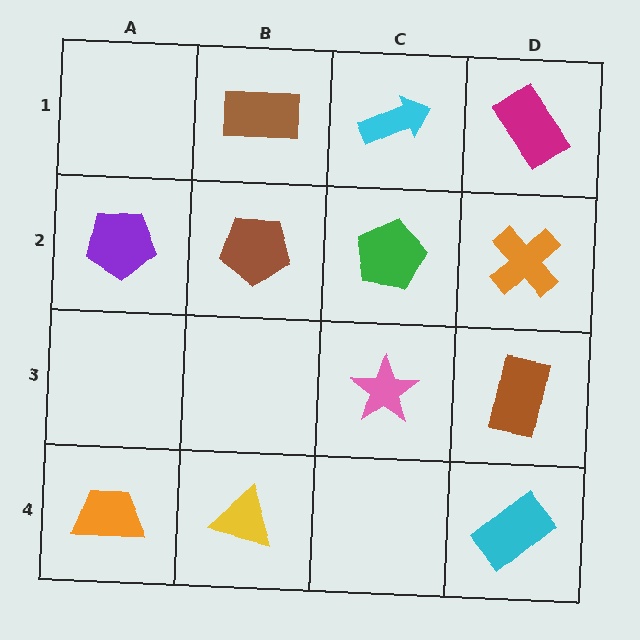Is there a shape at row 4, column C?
No, that cell is empty.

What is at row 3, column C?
A pink star.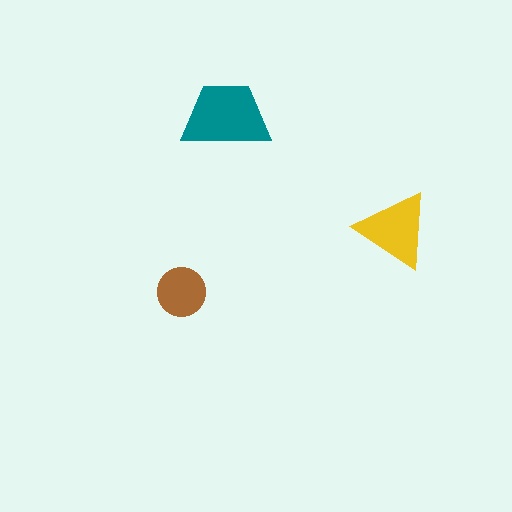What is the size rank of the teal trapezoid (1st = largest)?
1st.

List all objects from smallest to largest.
The brown circle, the yellow triangle, the teal trapezoid.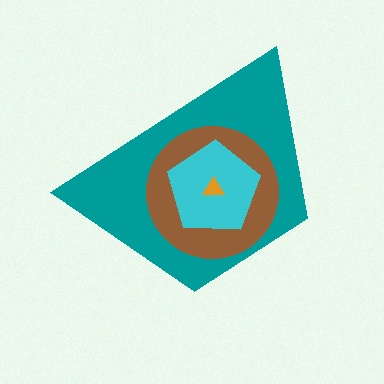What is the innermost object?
The orange triangle.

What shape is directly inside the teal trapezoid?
The brown circle.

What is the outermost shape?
The teal trapezoid.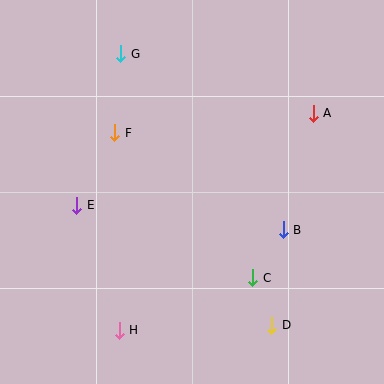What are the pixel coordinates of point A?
Point A is at (313, 113).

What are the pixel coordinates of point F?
Point F is at (115, 133).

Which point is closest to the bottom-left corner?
Point H is closest to the bottom-left corner.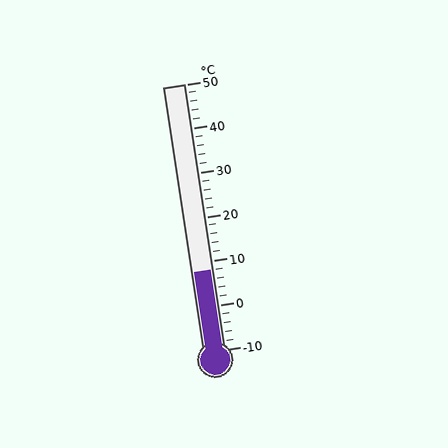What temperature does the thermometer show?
The thermometer shows approximately 8°C.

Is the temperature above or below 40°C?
The temperature is below 40°C.